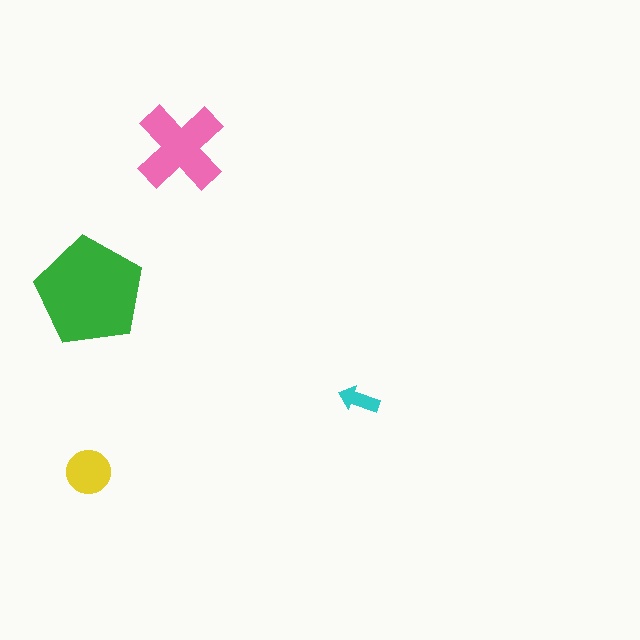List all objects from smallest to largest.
The cyan arrow, the yellow circle, the pink cross, the green pentagon.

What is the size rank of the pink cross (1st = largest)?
2nd.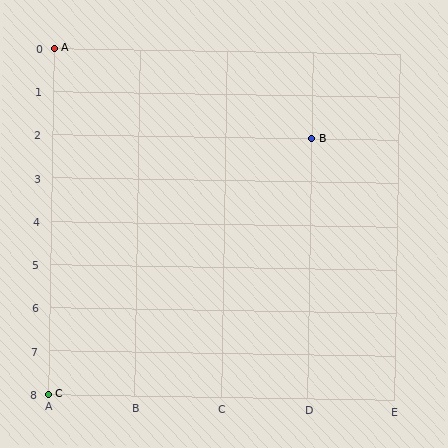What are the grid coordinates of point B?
Point B is at grid coordinates (D, 2).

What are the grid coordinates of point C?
Point C is at grid coordinates (A, 8).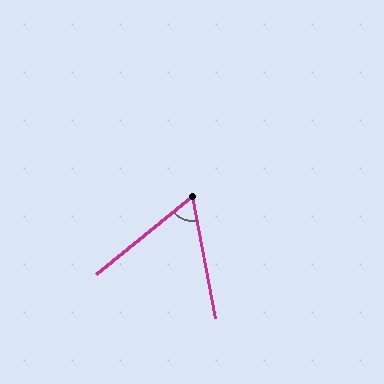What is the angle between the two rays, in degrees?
Approximately 62 degrees.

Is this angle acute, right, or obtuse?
It is acute.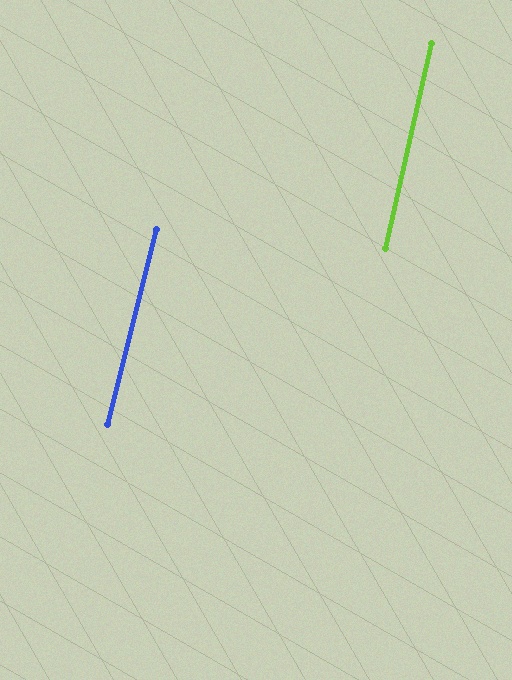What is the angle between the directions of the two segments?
Approximately 1 degree.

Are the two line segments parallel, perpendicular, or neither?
Parallel — their directions differ by only 1.4°.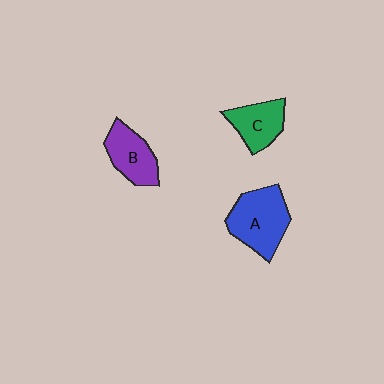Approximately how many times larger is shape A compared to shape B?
Approximately 1.4 times.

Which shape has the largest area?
Shape A (blue).